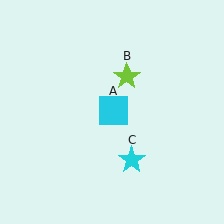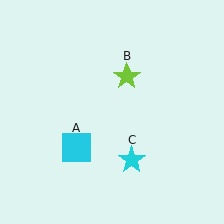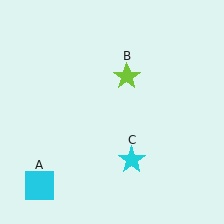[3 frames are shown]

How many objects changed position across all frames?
1 object changed position: cyan square (object A).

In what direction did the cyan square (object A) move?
The cyan square (object A) moved down and to the left.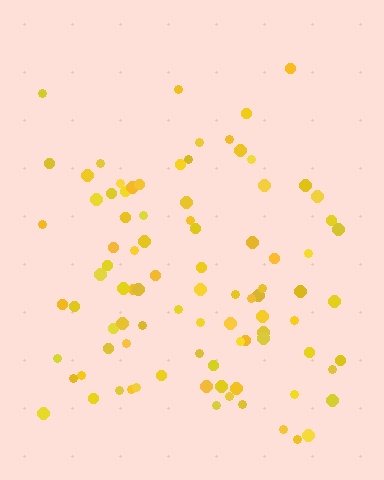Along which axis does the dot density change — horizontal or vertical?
Vertical.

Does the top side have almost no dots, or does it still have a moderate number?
Still a moderate number, just noticeably fewer than the bottom.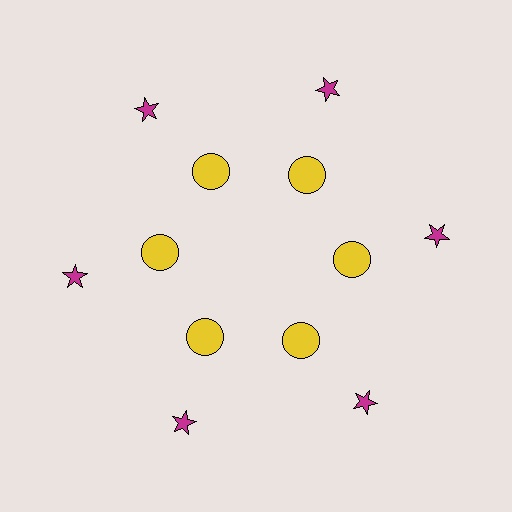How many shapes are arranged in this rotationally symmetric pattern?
There are 12 shapes, arranged in 6 groups of 2.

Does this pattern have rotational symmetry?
Yes, this pattern has 6-fold rotational symmetry. It looks the same after rotating 60 degrees around the center.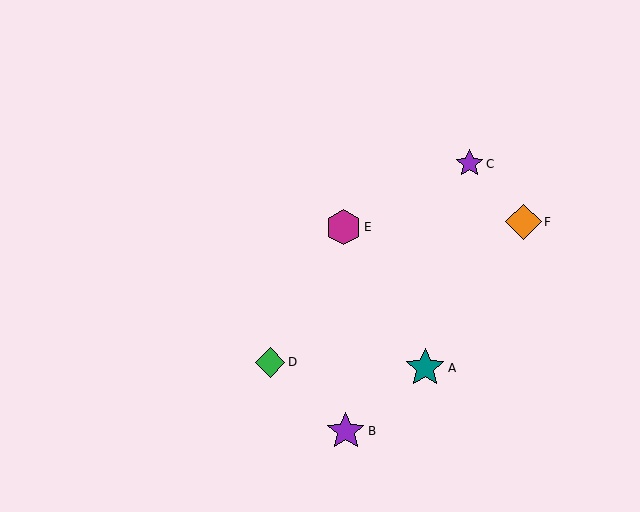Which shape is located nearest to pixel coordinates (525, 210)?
The orange diamond (labeled F) at (524, 222) is nearest to that location.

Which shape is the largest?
The teal star (labeled A) is the largest.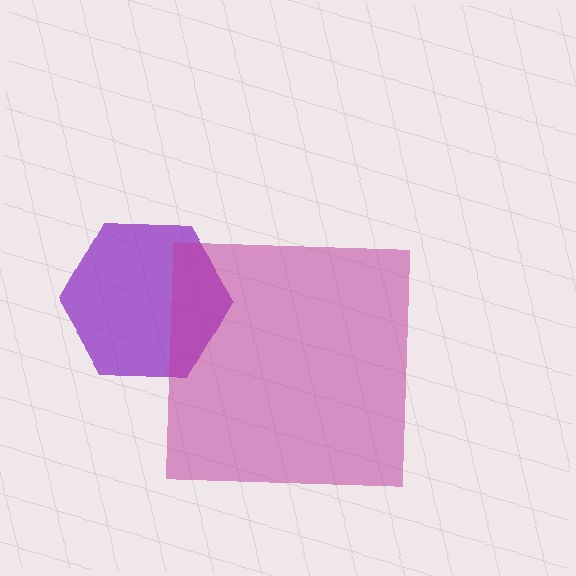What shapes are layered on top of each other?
The layered shapes are: a purple hexagon, a magenta square.